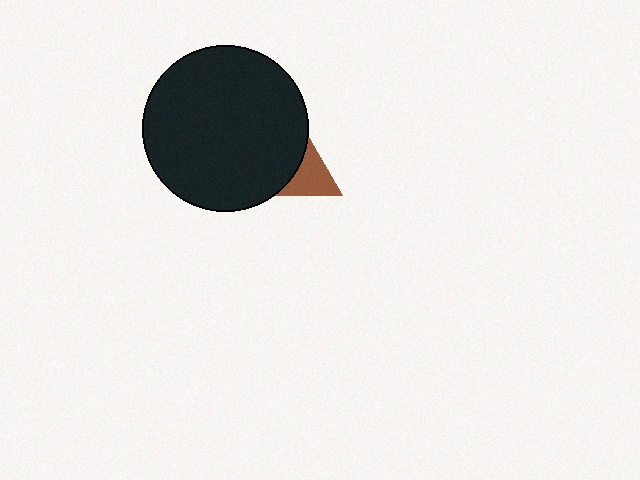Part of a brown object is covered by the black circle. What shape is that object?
It is a triangle.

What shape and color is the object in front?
The object in front is a black circle.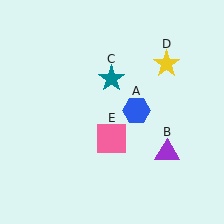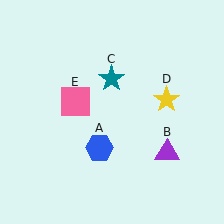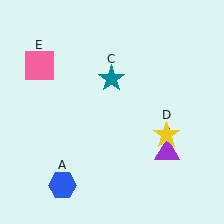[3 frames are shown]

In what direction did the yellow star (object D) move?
The yellow star (object D) moved down.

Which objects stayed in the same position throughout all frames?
Purple triangle (object B) and teal star (object C) remained stationary.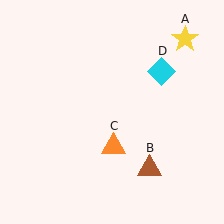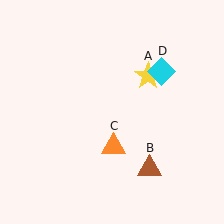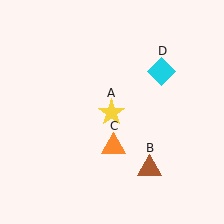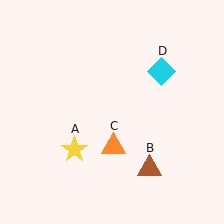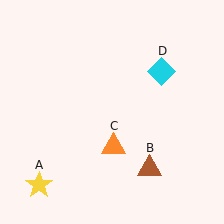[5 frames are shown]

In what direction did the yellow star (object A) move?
The yellow star (object A) moved down and to the left.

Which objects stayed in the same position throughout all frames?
Brown triangle (object B) and orange triangle (object C) and cyan diamond (object D) remained stationary.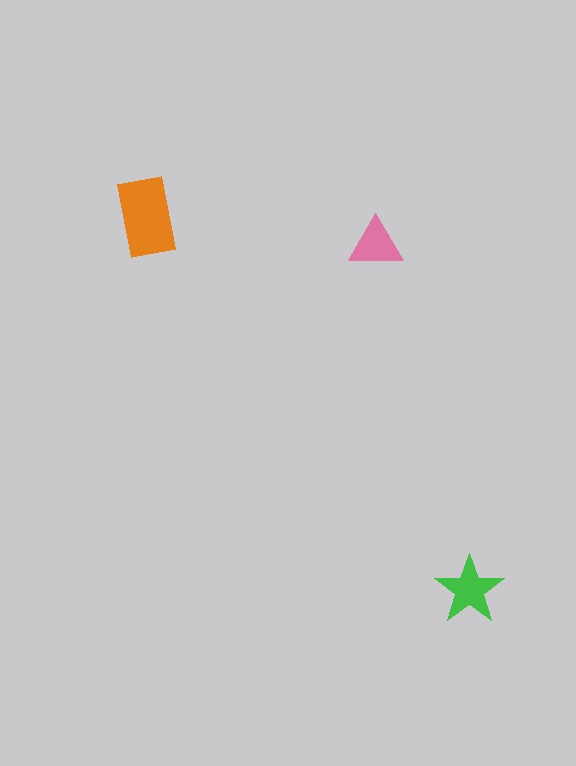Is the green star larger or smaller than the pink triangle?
Larger.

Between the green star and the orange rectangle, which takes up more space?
The orange rectangle.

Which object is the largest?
The orange rectangle.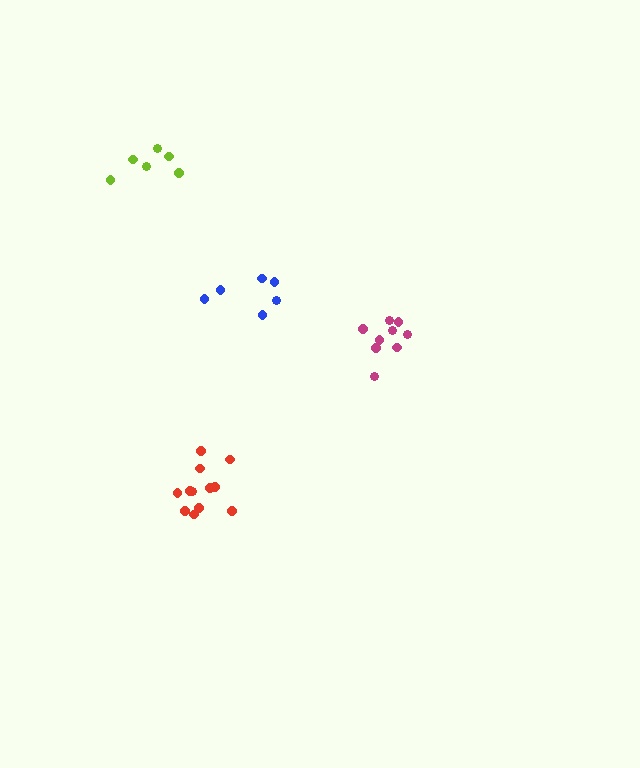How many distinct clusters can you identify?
There are 4 distinct clusters.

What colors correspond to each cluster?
The clusters are colored: lime, magenta, blue, red.